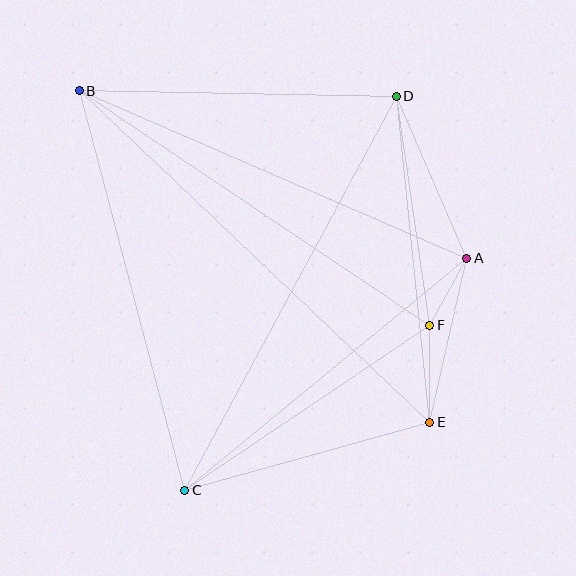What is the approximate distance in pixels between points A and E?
The distance between A and E is approximately 168 pixels.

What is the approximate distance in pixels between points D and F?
The distance between D and F is approximately 231 pixels.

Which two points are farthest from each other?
Points B and E are farthest from each other.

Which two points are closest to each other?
Points A and F are closest to each other.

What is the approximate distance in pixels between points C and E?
The distance between C and E is approximately 254 pixels.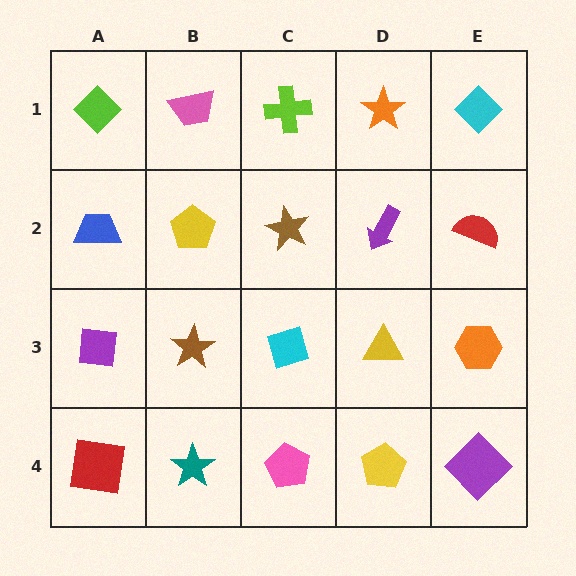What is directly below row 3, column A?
A red square.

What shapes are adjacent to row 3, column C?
A brown star (row 2, column C), a pink pentagon (row 4, column C), a brown star (row 3, column B), a yellow triangle (row 3, column D).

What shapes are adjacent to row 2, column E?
A cyan diamond (row 1, column E), an orange hexagon (row 3, column E), a purple arrow (row 2, column D).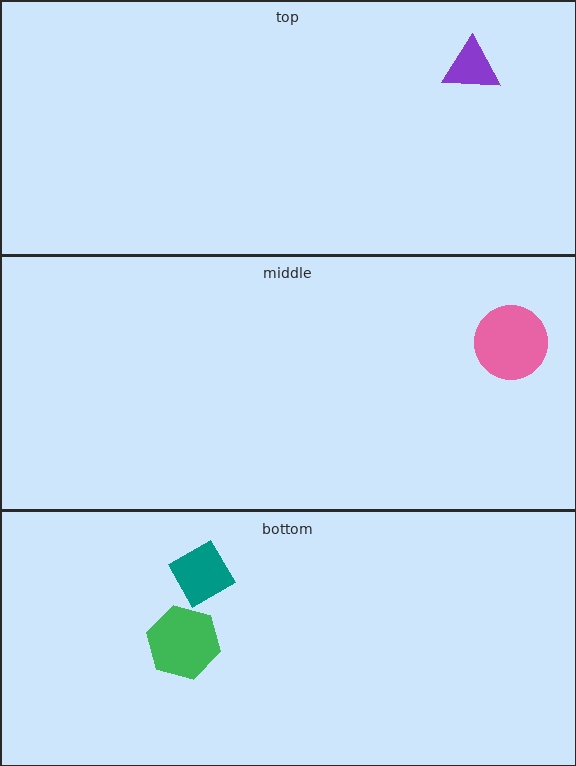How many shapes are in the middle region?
1.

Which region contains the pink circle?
The middle region.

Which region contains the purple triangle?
The top region.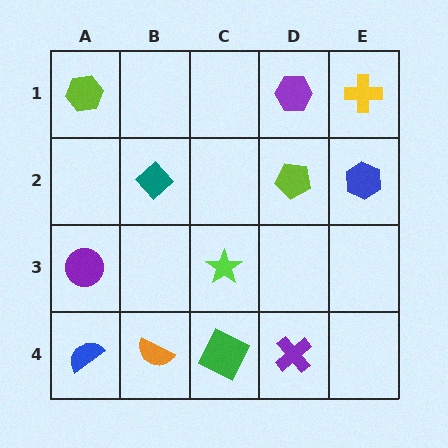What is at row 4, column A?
A blue semicircle.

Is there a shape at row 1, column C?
No, that cell is empty.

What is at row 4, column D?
A purple cross.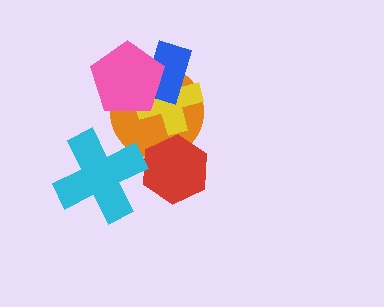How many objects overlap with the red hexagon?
1 object overlaps with the red hexagon.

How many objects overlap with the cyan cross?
0 objects overlap with the cyan cross.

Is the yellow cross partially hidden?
Yes, it is partially covered by another shape.